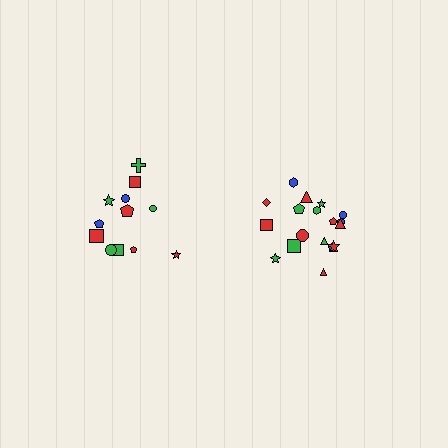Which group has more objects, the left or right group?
The right group.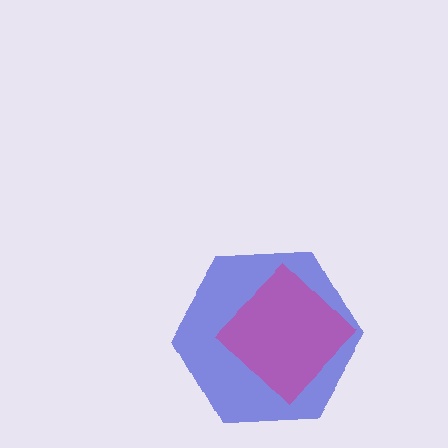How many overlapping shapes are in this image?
There are 2 overlapping shapes in the image.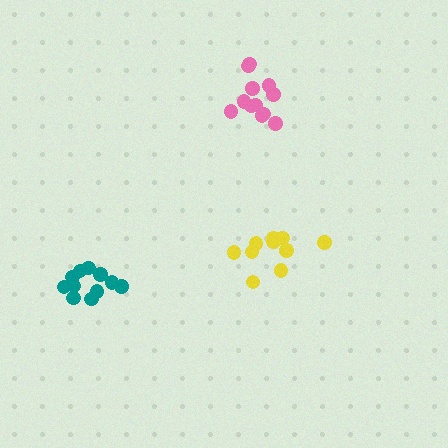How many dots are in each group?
Group 1: 12 dots, Group 2: 12 dots, Group 3: 10 dots (34 total).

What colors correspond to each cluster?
The clusters are colored: pink, teal, yellow.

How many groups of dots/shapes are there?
There are 3 groups.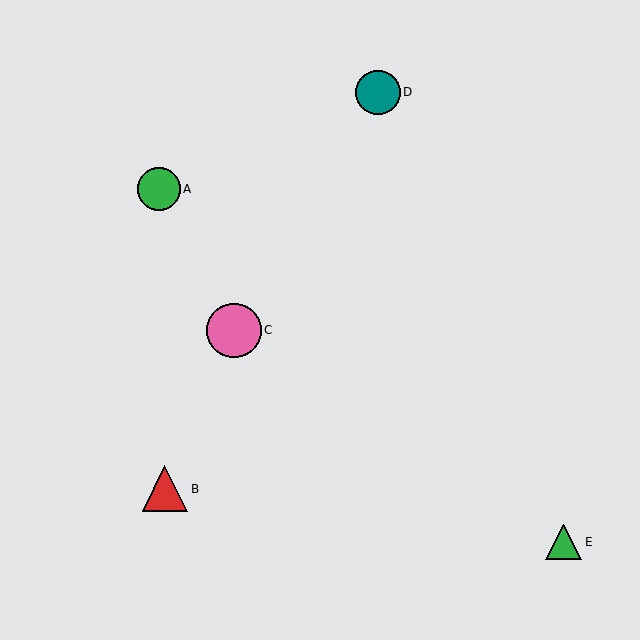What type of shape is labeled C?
Shape C is a pink circle.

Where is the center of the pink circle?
The center of the pink circle is at (234, 330).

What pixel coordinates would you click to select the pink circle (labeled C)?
Click at (234, 330) to select the pink circle C.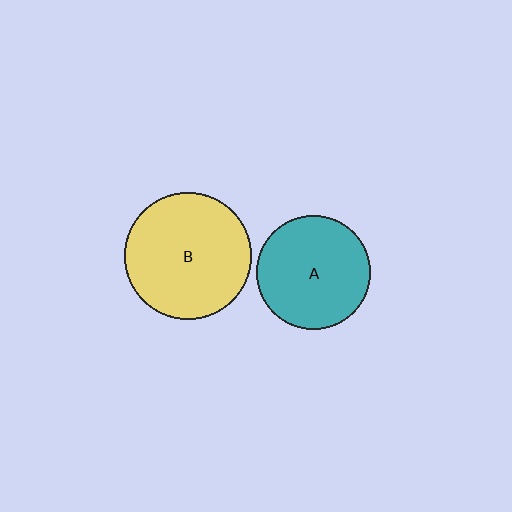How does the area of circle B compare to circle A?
Approximately 1.2 times.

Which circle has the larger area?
Circle B (yellow).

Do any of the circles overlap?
No, none of the circles overlap.